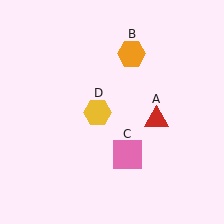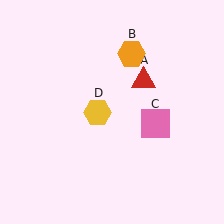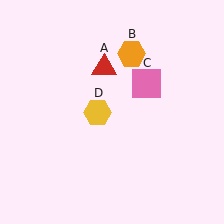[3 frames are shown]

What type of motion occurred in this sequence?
The red triangle (object A), pink square (object C) rotated counterclockwise around the center of the scene.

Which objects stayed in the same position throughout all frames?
Orange hexagon (object B) and yellow hexagon (object D) remained stationary.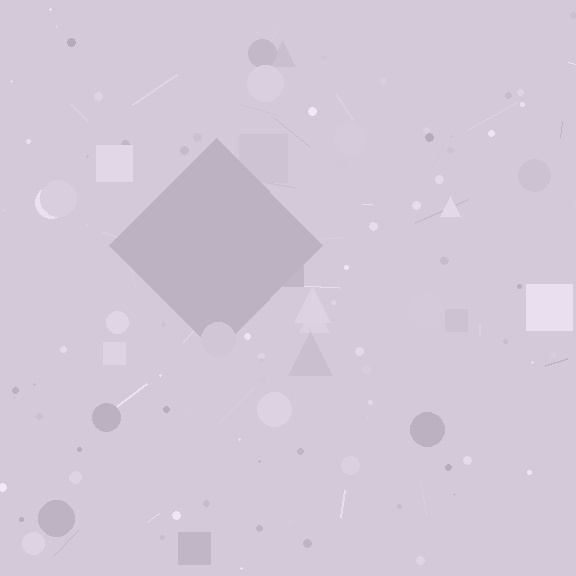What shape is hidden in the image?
A diamond is hidden in the image.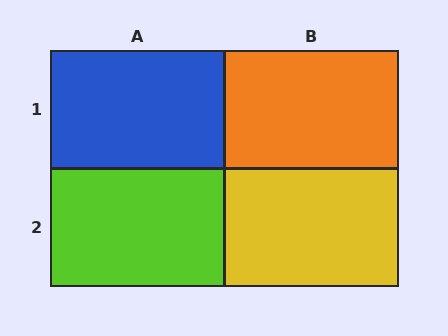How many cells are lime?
1 cell is lime.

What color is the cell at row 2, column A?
Lime.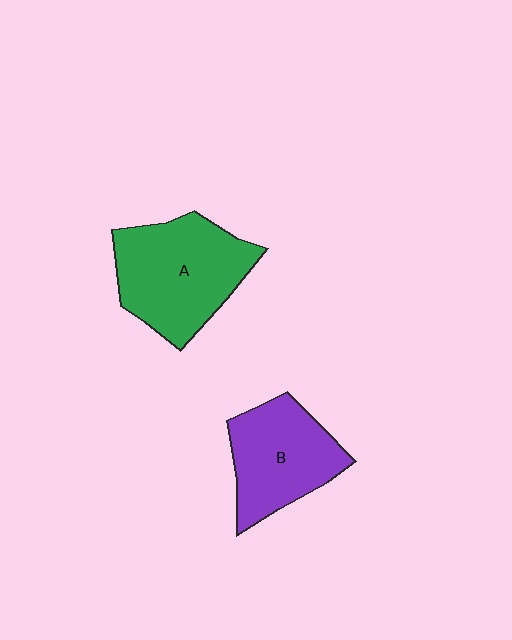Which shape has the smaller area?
Shape B (purple).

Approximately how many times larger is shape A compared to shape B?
Approximately 1.3 times.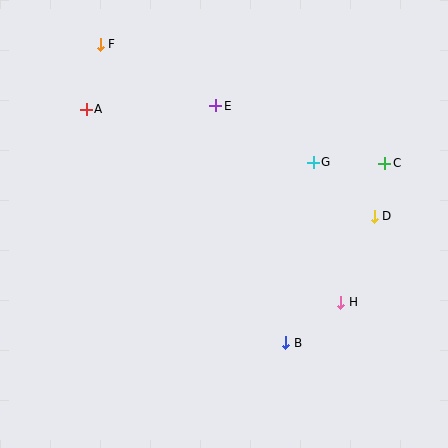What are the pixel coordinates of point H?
Point H is at (341, 302).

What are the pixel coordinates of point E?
Point E is at (216, 106).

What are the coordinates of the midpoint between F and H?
The midpoint between F and H is at (221, 173).